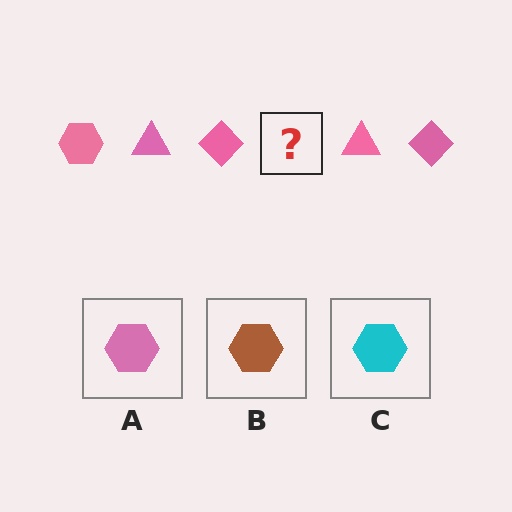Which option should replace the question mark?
Option A.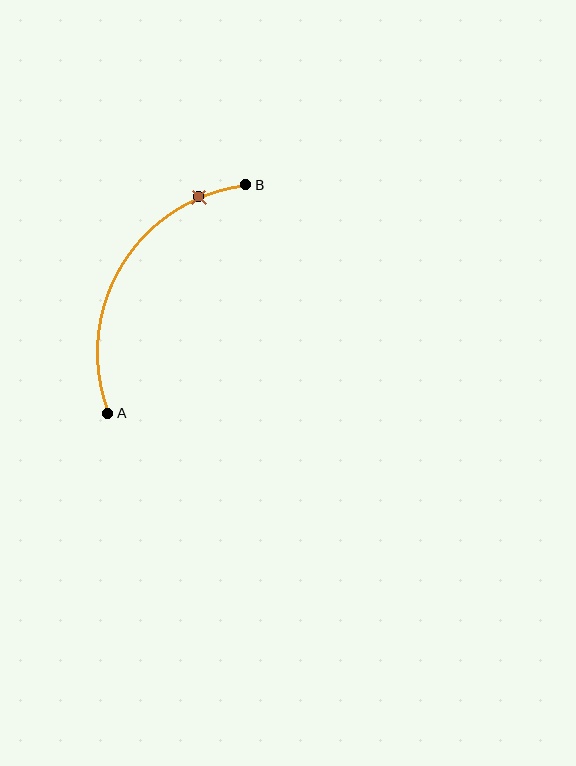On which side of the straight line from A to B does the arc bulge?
The arc bulges to the left of the straight line connecting A and B.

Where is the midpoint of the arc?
The arc midpoint is the point on the curve farthest from the straight line joining A and B. It sits to the left of that line.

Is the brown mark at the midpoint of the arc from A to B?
No. The brown mark lies on the arc but is closer to endpoint B. The arc midpoint would be at the point on the curve equidistant along the arc from both A and B.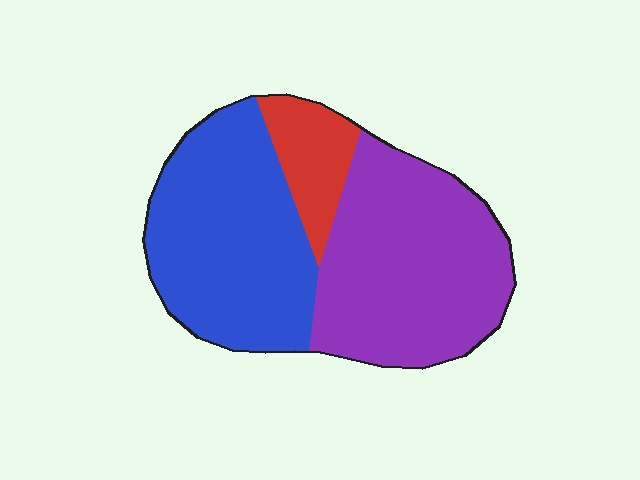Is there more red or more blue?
Blue.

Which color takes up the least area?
Red, at roughly 10%.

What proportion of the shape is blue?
Blue takes up about two fifths (2/5) of the shape.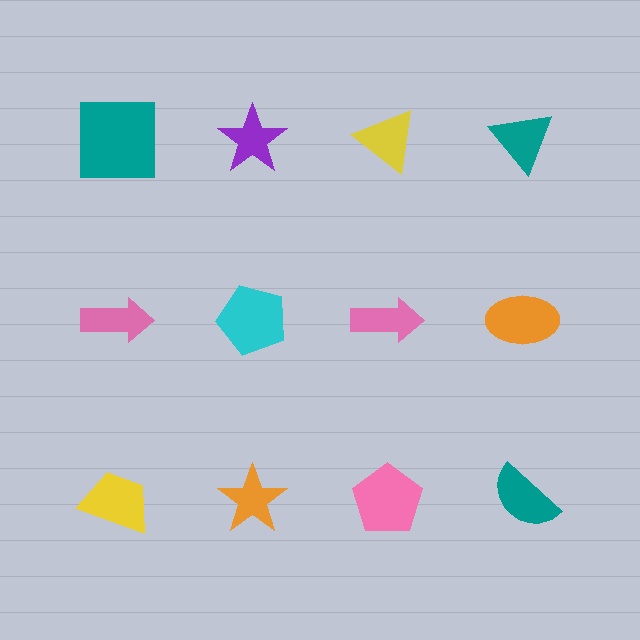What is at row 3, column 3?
A pink pentagon.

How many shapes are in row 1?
4 shapes.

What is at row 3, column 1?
A yellow trapezoid.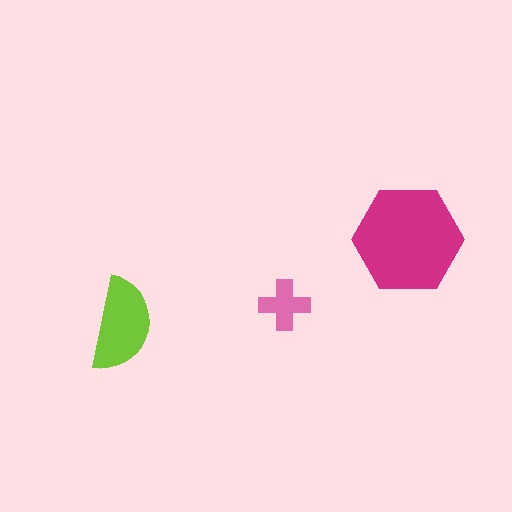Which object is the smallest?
The pink cross.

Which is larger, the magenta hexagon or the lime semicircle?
The magenta hexagon.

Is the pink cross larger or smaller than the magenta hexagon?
Smaller.